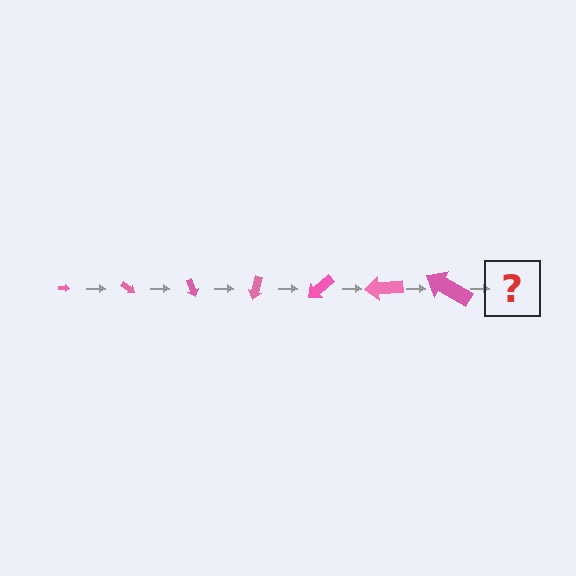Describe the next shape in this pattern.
It should be an arrow, larger than the previous one and rotated 245 degrees from the start.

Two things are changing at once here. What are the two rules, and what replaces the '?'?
The two rules are that the arrow grows larger each step and it rotates 35 degrees each step. The '?' should be an arrow, larger than the previous one and rotated 245 degrees from the start.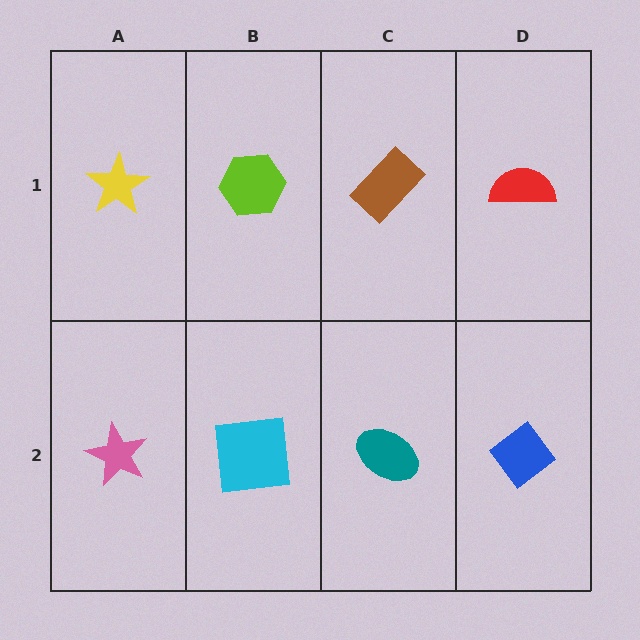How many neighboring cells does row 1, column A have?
2.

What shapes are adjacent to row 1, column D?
A blue diamond (row 2, column D), a brown rectangle (row 1, column C).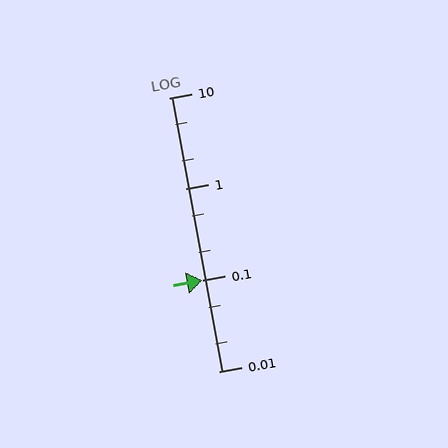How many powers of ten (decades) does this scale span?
The scale spans 3 decades, from 0.01 to 10.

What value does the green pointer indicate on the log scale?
The pointer indicates approximately 0.1.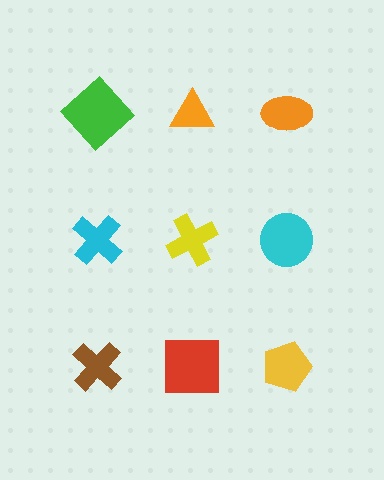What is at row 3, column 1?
A brown cross.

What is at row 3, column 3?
A yellow pentagon.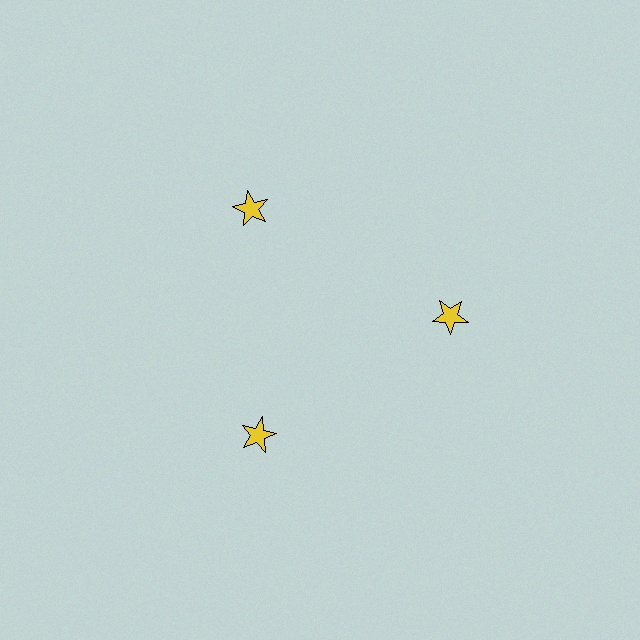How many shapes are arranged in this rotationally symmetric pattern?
There are 3 shapes, arranged in 3 groups of 1.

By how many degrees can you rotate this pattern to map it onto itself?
The pattern maps onto itself every 120 degrees of rotation.